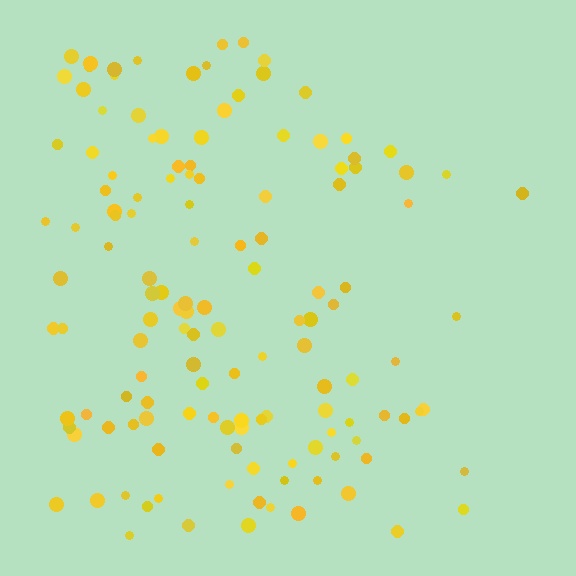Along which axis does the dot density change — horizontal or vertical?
Horizontal.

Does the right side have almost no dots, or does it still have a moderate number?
Still a moderate number, just noticeably fewer than the left.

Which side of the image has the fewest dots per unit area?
The right.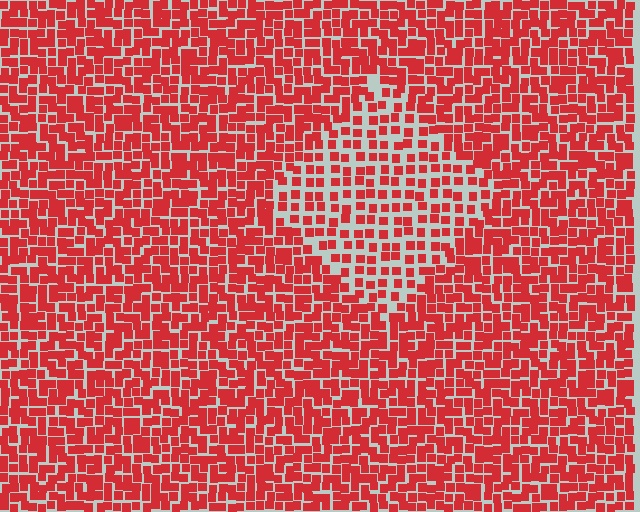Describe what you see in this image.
The image contains small red elements arranged at two different densities. A diamond-shaped region is visible where the elements are less densely packed than the surrounding area.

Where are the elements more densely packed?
The elements are more densely packed outside the diamond boundary.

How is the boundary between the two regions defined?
The boundary is defined by a change in element density (approximately 1.8x ratio). All elements are the same color, size, and shape.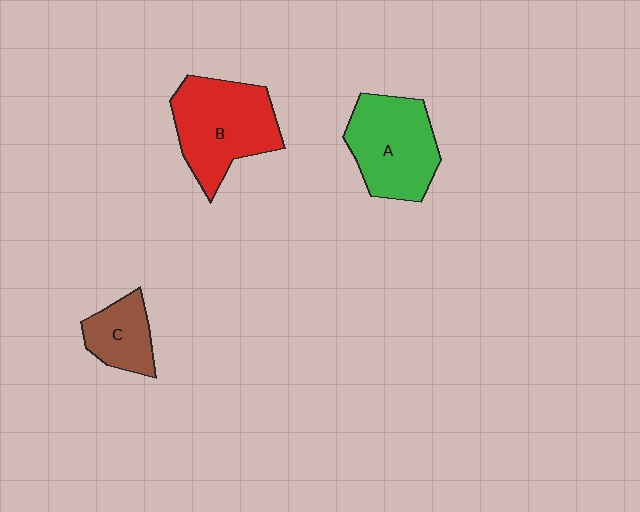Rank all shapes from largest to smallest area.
From largest to smallest: B (red), A (green), C (brown).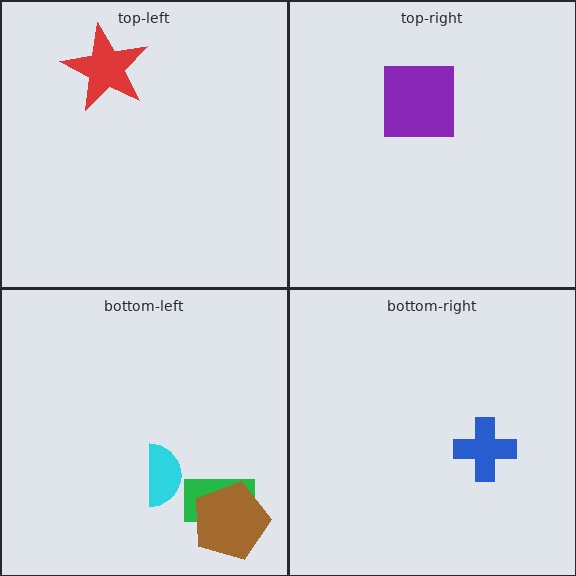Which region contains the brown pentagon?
The bottom-left region.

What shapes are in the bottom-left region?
The green rectangle, the cyan semicircle, the brown pentagon.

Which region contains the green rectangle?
The bottom-left region.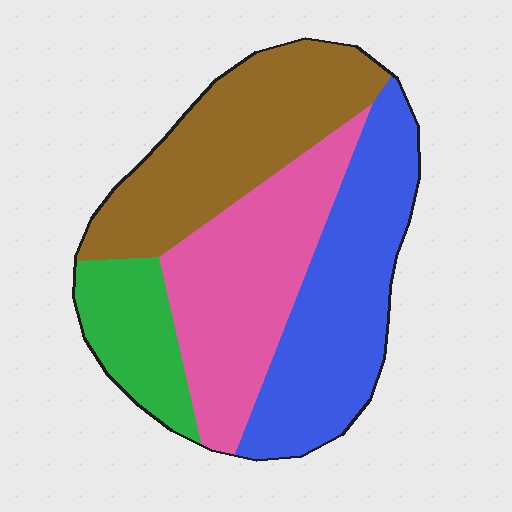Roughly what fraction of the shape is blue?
Blue covers around 30% of the shape.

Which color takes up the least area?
Green, at roughly 15%.